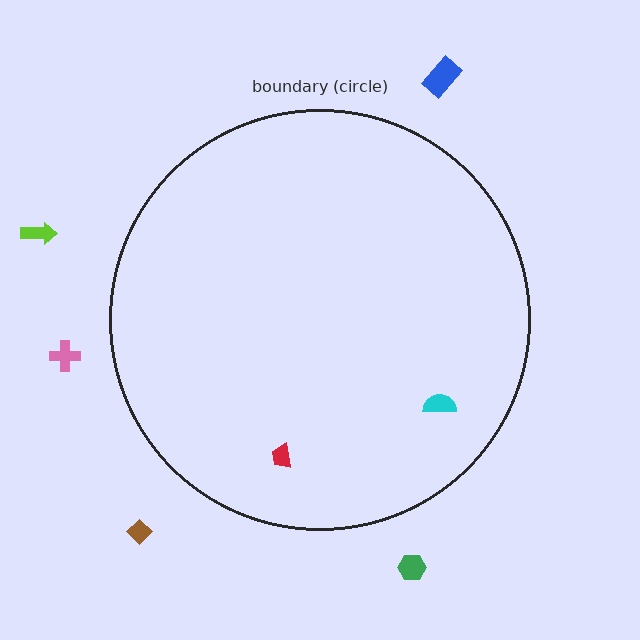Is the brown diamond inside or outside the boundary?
Outside.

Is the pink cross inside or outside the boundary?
Outside.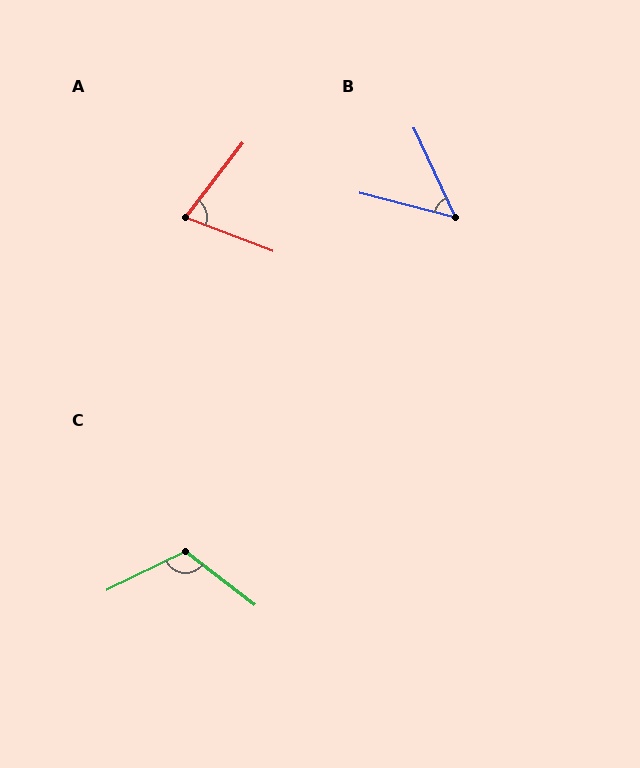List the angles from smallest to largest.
B (51°), A (73°), C (116°).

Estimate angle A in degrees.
Approximately 73 degrees.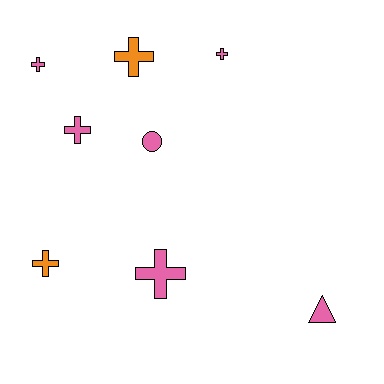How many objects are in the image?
There are 8 objects.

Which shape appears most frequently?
Cross, with 6 objects.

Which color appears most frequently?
Pink, with 6 objects.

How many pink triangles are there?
There is 1 pink triangle.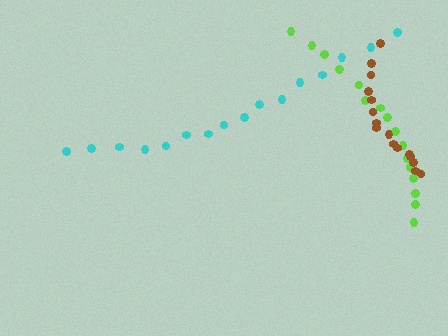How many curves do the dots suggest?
There are 3 distinct paths.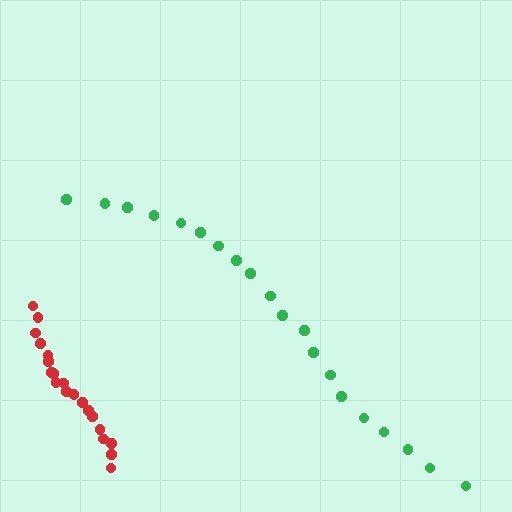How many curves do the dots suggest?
There are 2 distinct paths.